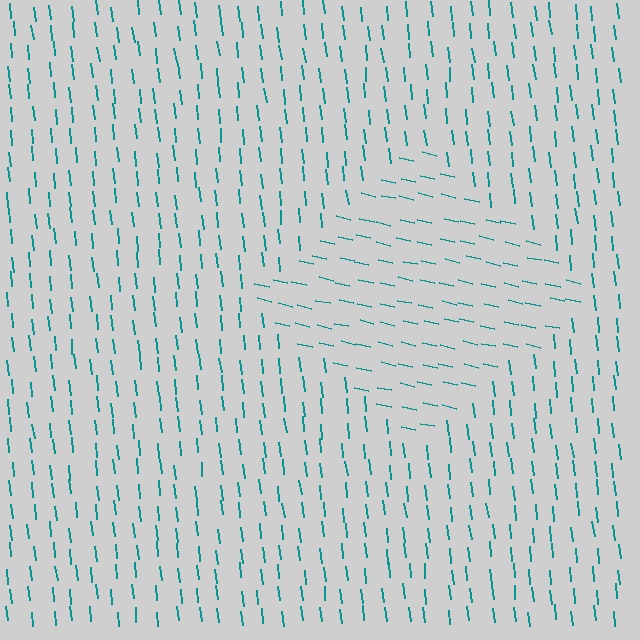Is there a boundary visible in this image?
Yes, there is a texture boundary formed by a change in line orientation.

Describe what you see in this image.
The image is filled with small teal line segments. A diamond region in the image has lines oriented differently from the surrounding lines, creating a visible texture boundary.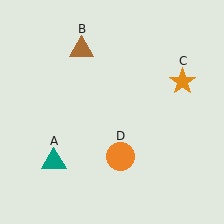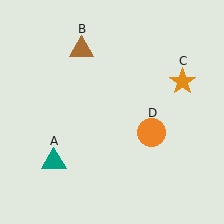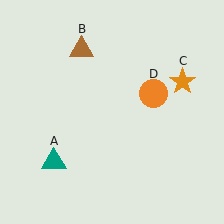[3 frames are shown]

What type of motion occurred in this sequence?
The orange circle (object D) rotated counterclockwise around the center of the scene.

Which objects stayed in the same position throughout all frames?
Teal triangle (object A) and brown triangle (object B) and orange star (object C) remained stationary.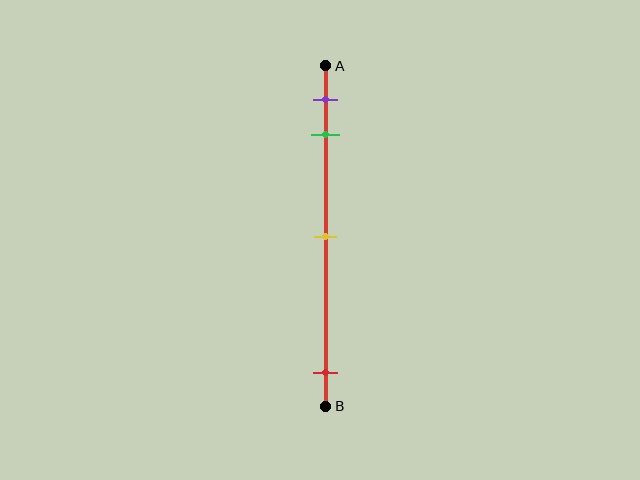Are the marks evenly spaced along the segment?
No, the marks are not evenly spaced.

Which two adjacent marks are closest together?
The purple and green marks are the closest adjacent pair.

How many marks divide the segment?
There are 4 marks dividing the segment.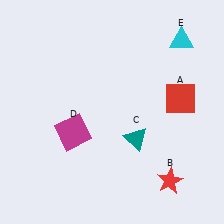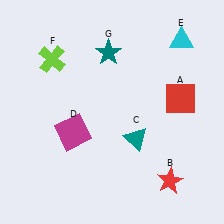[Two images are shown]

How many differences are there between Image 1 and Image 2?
There are 2 differences between the two images.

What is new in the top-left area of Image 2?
A teal star (G) was added in the top-left area of Image 2.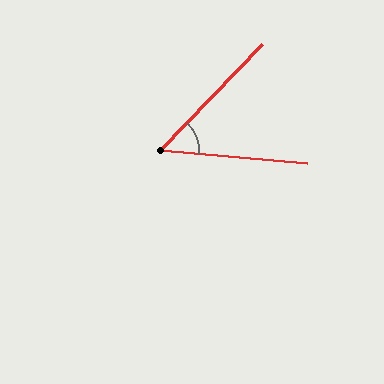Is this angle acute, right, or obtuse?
It is acute.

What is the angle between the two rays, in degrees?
Approximately 51 degrees.